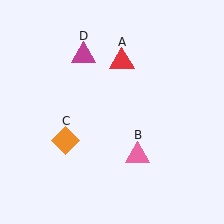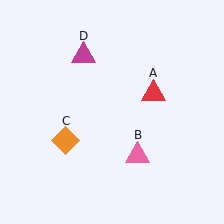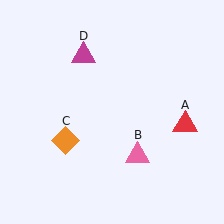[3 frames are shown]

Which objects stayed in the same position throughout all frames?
Pink triangle (object B) and orange diamond (object C) and magenta triangle (object D) remained stationary.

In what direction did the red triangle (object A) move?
The red triangle (object A) moved down and to the right.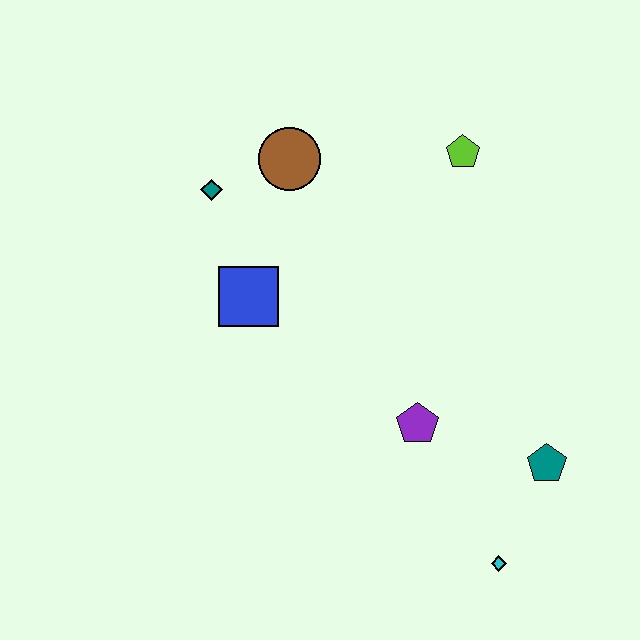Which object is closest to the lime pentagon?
The brown circle is closest to the lime pentagon.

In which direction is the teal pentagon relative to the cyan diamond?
The teal pentagon is above the cyan diamond.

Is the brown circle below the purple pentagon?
No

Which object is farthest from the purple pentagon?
The teal diamond is farthest from the purple pentagon.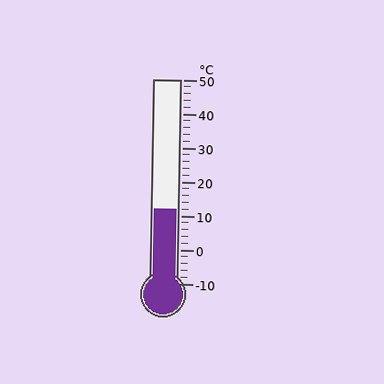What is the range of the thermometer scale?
The thermometer scale ranges from -10°C to 50°C.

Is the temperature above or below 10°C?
The temperature is above 10°C.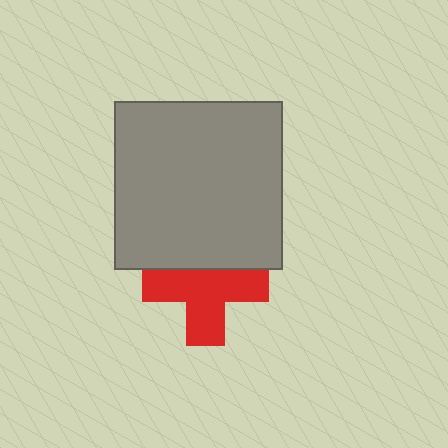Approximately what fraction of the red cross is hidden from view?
Roughly 30% of the red cross is hidden behind the gray square.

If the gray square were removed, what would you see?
You would see the complete red cross.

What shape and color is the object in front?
The object in front is a gray square.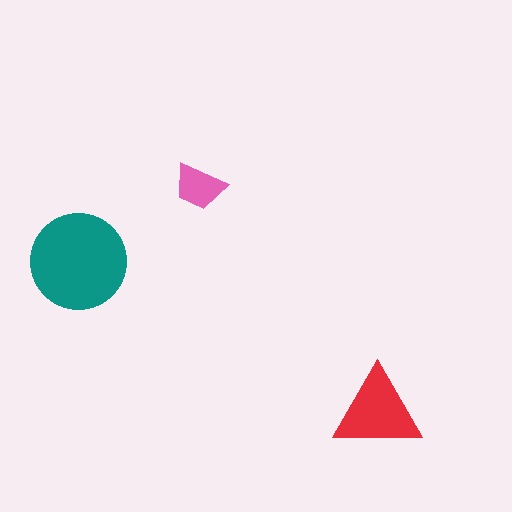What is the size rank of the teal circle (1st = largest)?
1st.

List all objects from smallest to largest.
The pink trapezoid, the red triangle, the teal circle.